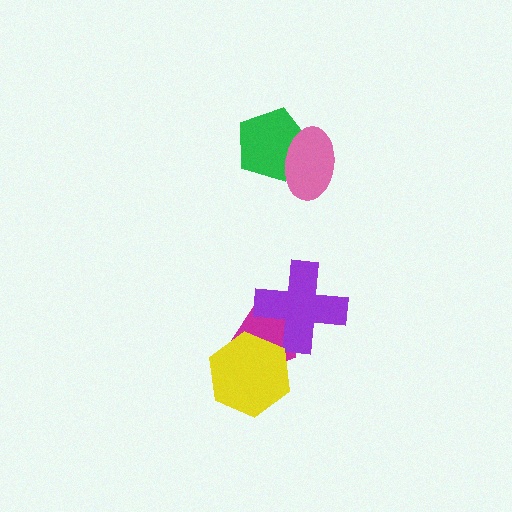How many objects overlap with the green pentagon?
1 object overlaps with the green pentagon.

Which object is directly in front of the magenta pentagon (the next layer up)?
The purple cross is directly in front of the magenta pentagon.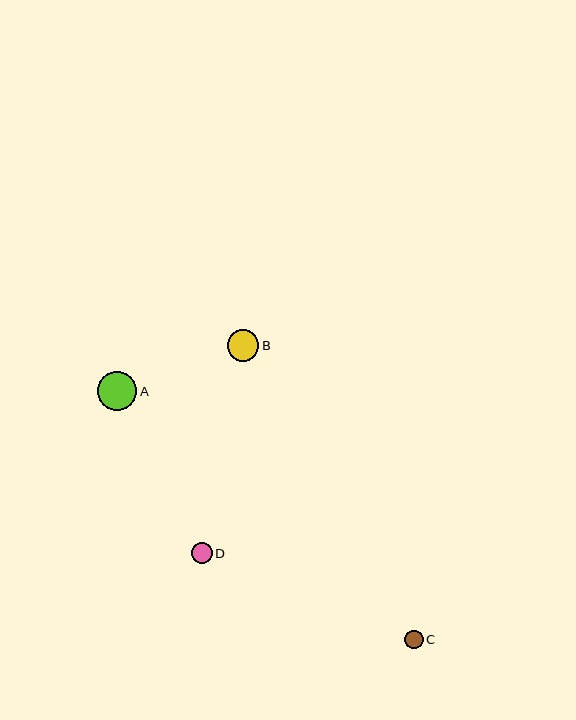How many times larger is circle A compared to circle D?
Circle A is approximately 1.9 times the size of circle D.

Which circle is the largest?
Circle A is the largest with a size of approximately 39 pixels.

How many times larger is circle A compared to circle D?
Circle A is approximately 1.9 times the size of circle D.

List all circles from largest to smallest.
From largest to smallest: A, B, D, C.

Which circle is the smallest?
Circle C is the smallest with a size of approximately 19 pixels.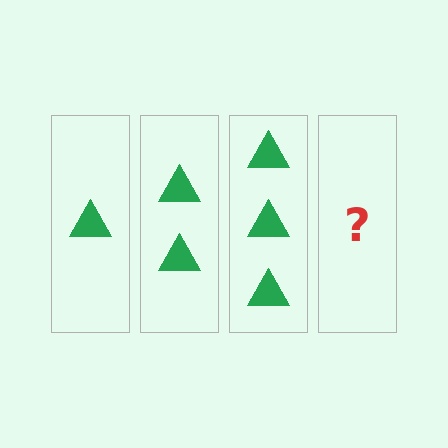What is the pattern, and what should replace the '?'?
The pattern is that each step adds one more triangle. The '?' should be 4 triangles.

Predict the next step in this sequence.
The next step is 4 triangles.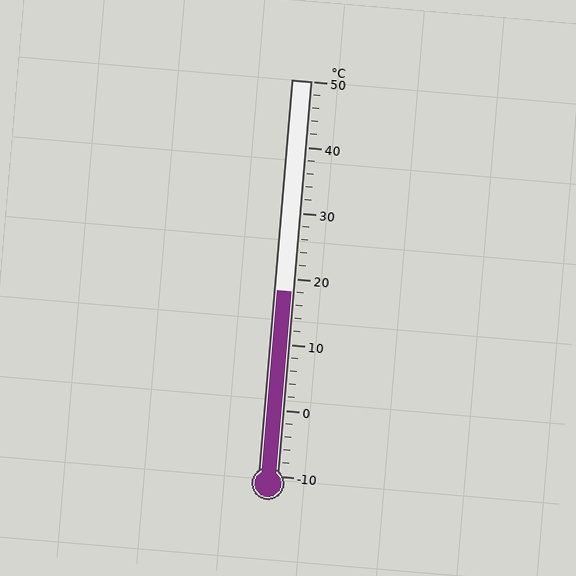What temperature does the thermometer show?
The thermometer shows approximately 18°C.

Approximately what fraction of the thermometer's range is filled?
The thermometer is filled to approximately 45% of its range.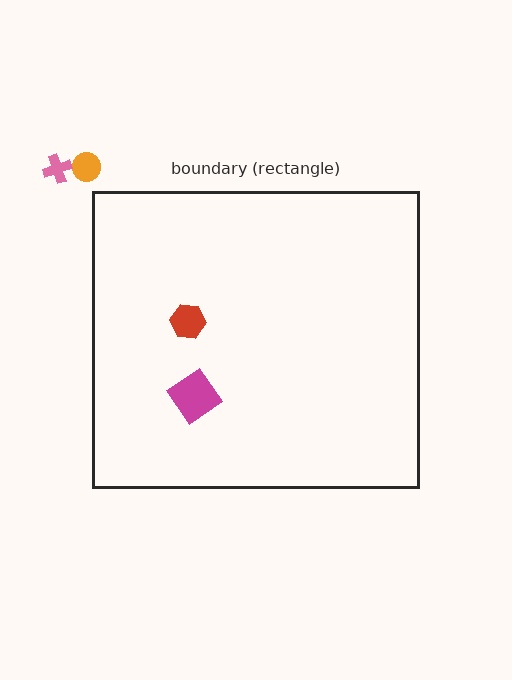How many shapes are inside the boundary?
2 inside, 2 outside.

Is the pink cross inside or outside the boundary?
Outside.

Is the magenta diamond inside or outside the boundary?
Inside.